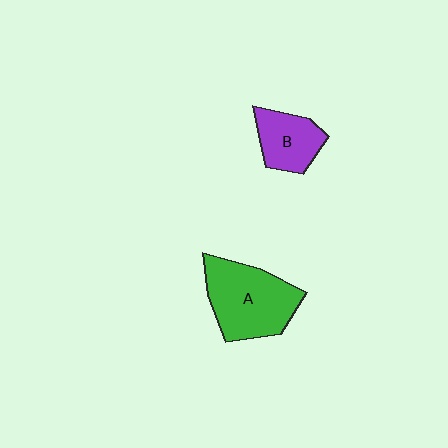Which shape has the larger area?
Shape A (green).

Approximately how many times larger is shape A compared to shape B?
Approximately 1.7 times.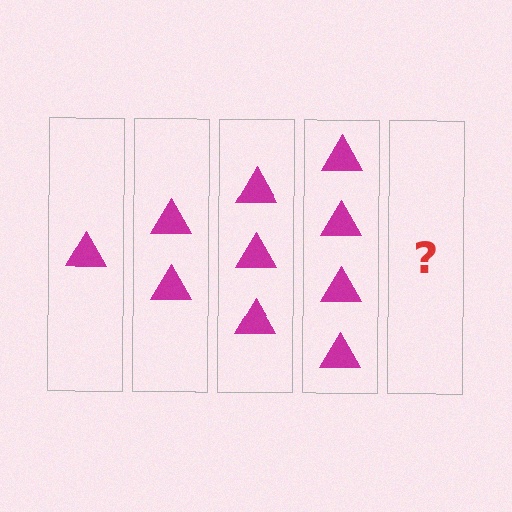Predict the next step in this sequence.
The next step is 5 triangles.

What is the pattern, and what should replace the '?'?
The pattern is that each step adds one more triangle. The '?' should be 5 triangles.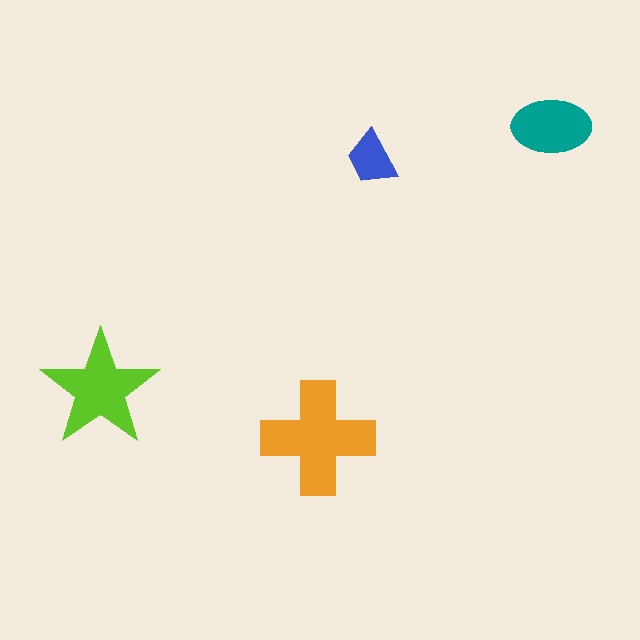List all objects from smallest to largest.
The blue trapezoid, the teal ellipse, the lime star, the orange cross.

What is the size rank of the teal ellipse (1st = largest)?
3rd.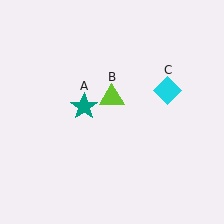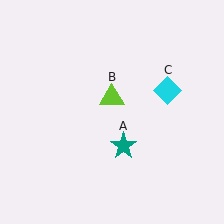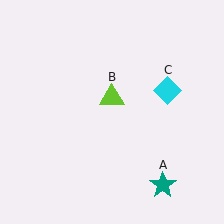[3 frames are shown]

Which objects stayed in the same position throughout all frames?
Lime triangle (object B) and cyan diamond (object C) remained stationary.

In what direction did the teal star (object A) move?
The teal star (object A) moved down and to the right.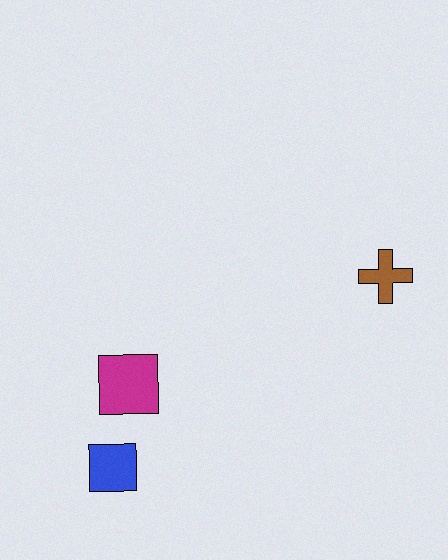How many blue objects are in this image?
There is 1 blue object.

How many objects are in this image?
There are 3 objects.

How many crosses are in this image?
There is 1 cross.